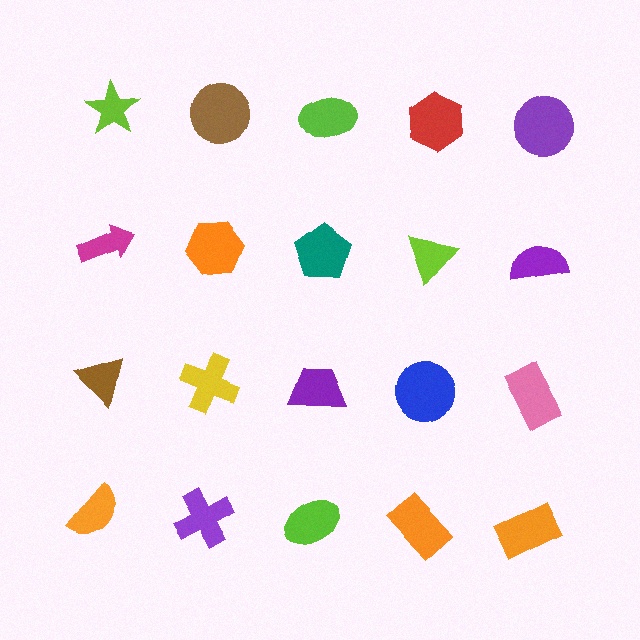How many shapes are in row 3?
5 shapes.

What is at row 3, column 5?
A pink rectangle.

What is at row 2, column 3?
A teal pentagon.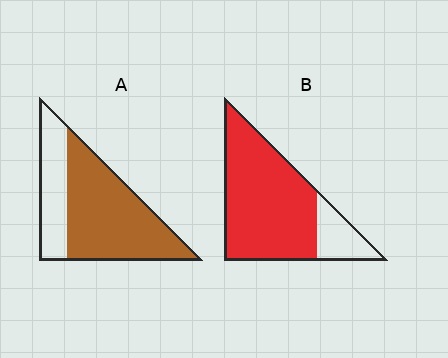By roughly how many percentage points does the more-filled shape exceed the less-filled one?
By roughly 10 percentage points (B over A).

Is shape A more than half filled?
Yes.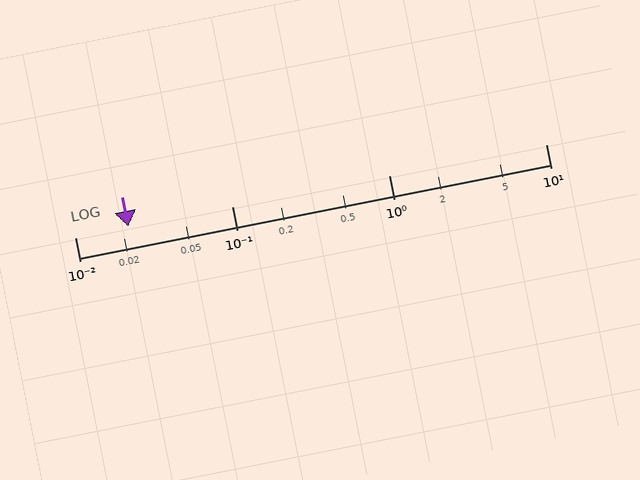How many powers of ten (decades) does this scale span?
The scale spans 3 decades, from 0.01 to 10.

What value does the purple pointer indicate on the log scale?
The pointer indicates approximately 0.022.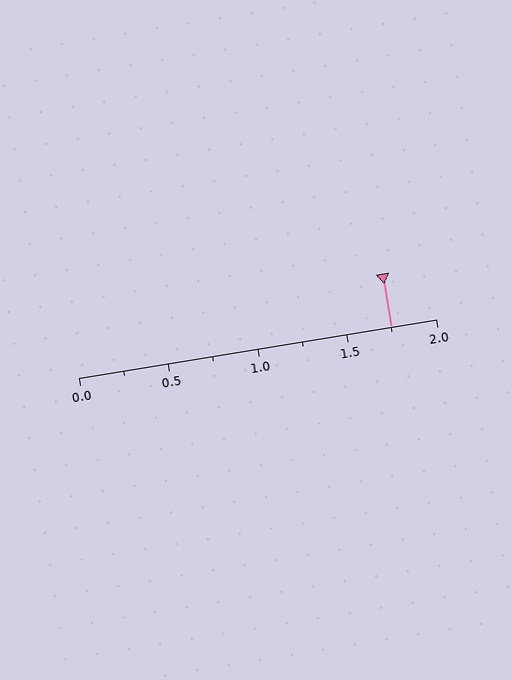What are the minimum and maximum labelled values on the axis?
The axis runs from 0.0 to 2.0.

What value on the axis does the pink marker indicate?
The marker indicates approximately 1.75.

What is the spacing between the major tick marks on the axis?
The major ticks are spaced 0.5 apart.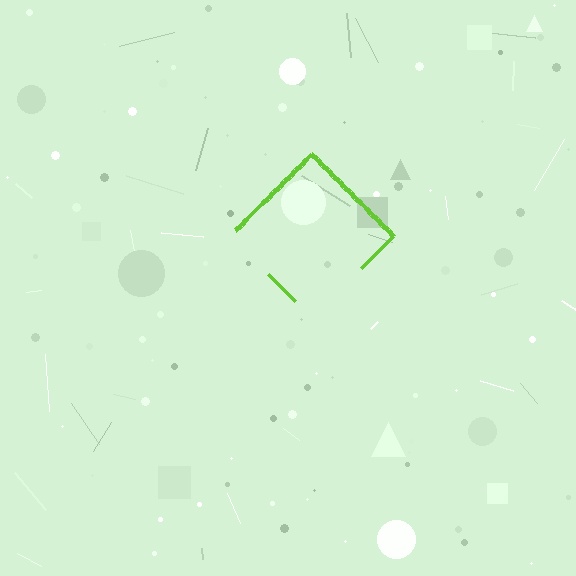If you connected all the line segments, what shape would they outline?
They would outline a diamond.